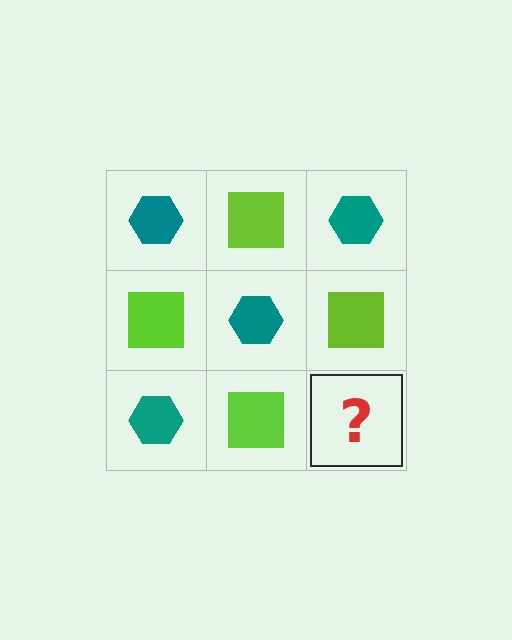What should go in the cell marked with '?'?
The missing cell should contain a teal hexagon.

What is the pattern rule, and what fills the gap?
The rule is that it alternates teal hexagon and lime square in a checkerboard pattern. The gap should be filled with a teal hexagon.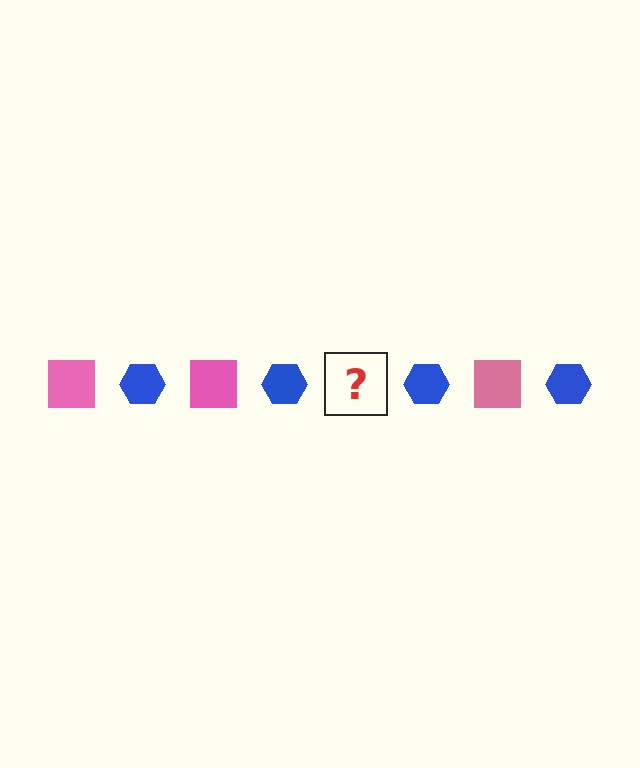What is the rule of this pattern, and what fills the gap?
The rule is that the pattern alternates between pink square and blue hexagon. The gap should be filled with a pink square.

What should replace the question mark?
The question mark should be replaced with a pink square.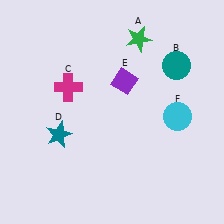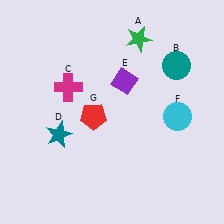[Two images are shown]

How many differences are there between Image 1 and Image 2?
There is 1 difference between the two images.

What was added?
A red pentagon (G) was added in Image 2.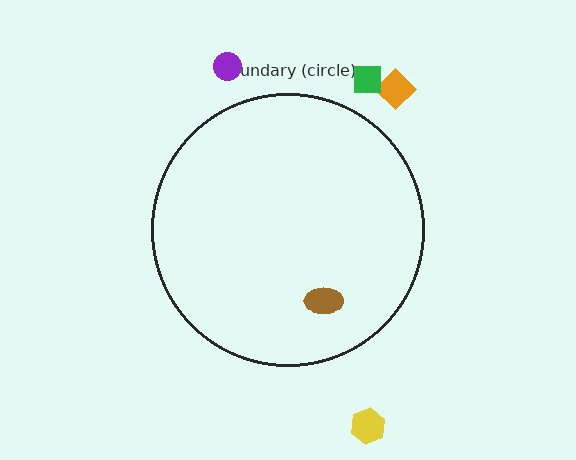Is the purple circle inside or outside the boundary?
Outside.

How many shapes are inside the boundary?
1 inside, 4 outside.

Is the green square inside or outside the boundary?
Outside.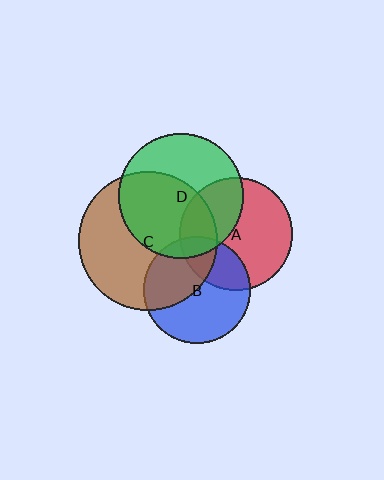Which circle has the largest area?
Circle C (brown).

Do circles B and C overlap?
Yes.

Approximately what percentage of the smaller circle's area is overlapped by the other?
Approximately 40%.